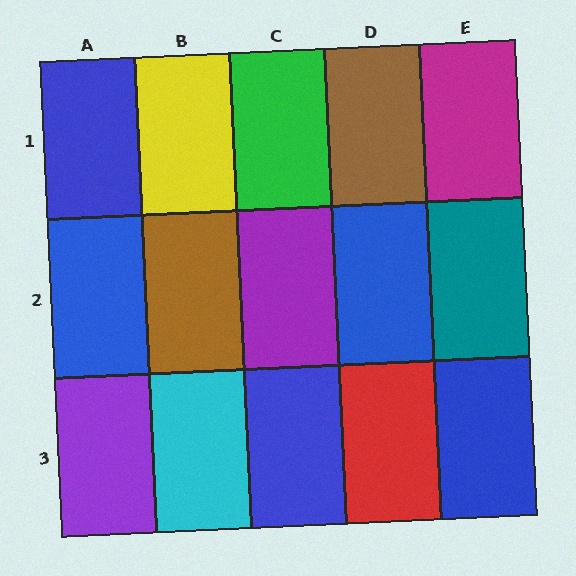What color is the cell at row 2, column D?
Blue.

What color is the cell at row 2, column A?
Blue.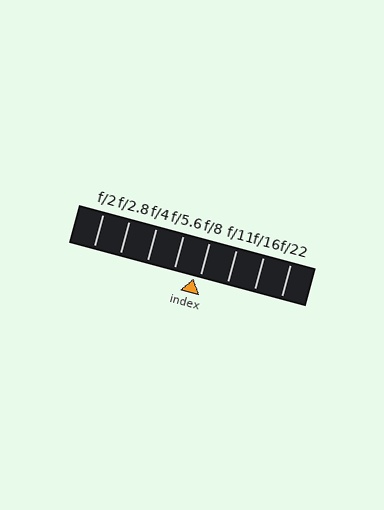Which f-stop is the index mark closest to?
The index mark is closest to f/8.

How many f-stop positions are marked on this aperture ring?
There are 8 f-stop positions marked.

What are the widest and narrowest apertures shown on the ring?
The widest aperture shown is f/2 and the narrowest is f/22.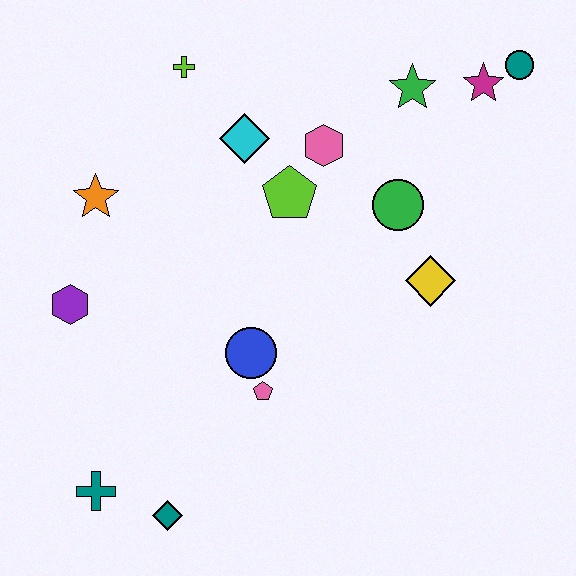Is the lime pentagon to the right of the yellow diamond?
No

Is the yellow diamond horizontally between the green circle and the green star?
No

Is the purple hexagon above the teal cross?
Yes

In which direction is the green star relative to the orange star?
The green star is to the right of the orange star.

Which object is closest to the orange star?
The purple hexagon is closest to the orange star.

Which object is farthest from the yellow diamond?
The teal cross is farthest from the yellow diamond.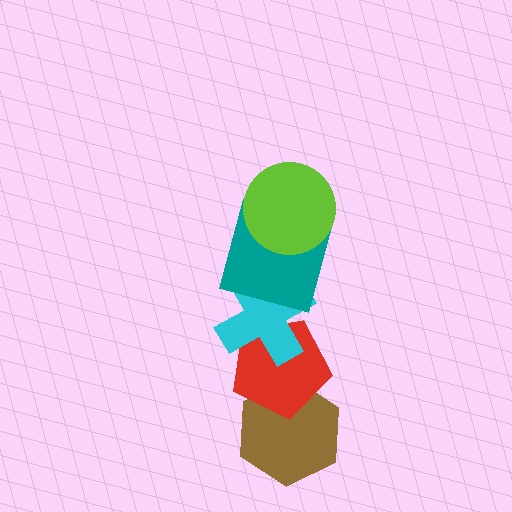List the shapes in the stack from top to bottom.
From top to bottom: the lime circle, the teal square, the cyan cross, the red pentagon, the brown hexagon.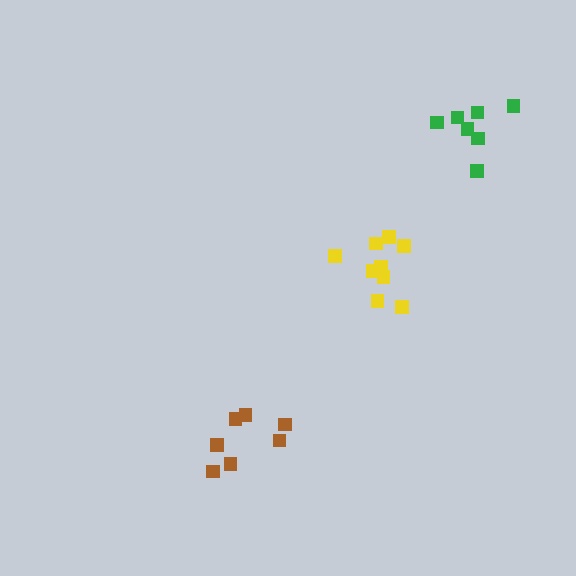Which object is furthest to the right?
The green cluster is rightmost.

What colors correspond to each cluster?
The clusters are colored: green, yellow, brown.